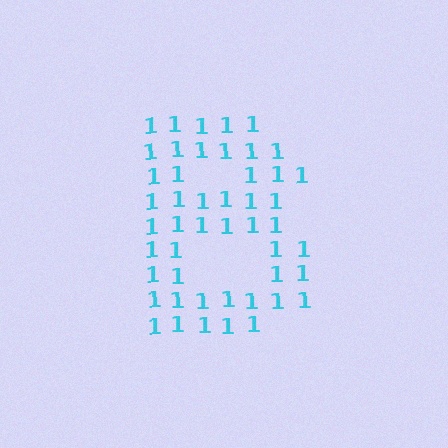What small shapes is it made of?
It is made of small digit 1's.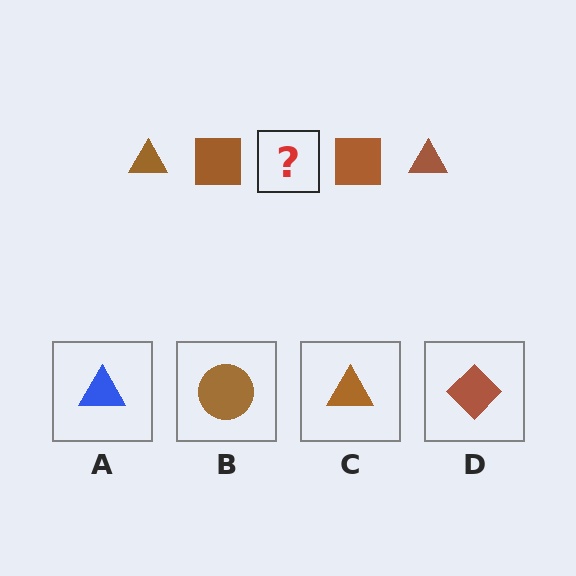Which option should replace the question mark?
Option C.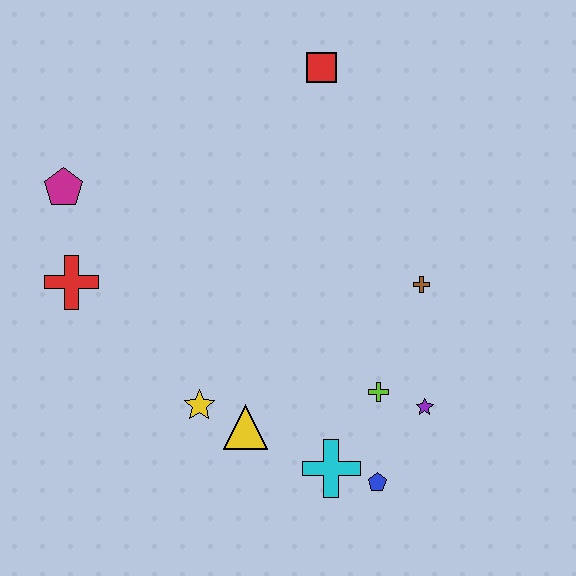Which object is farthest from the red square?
The blue pentagon is farthest from the red square.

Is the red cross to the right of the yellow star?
No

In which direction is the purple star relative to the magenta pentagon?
The purple star is to the right of the magenta pentagon.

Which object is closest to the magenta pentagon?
The red cross is closest to the magenta pentagon.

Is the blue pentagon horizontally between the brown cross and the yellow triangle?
Yes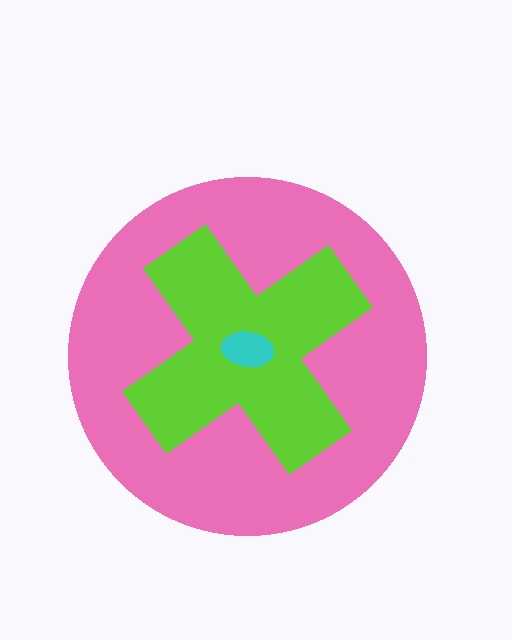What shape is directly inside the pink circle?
The lime cross.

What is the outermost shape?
The pink circle.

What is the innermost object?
The cyan ellipse.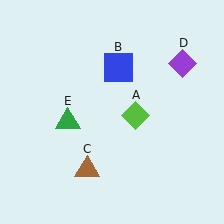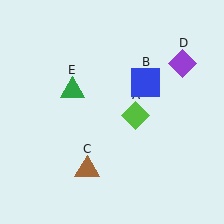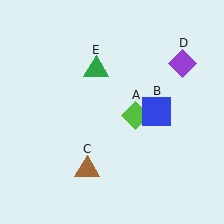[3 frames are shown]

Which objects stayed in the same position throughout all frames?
Lime diamond (object A) and brown triangle (object C) and purple diamond (object D) remained stationary.